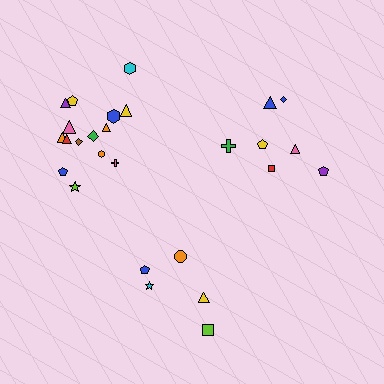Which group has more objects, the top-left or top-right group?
The top-left group.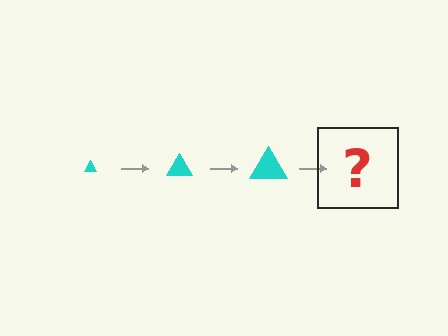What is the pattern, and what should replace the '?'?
The pattern is that the triangle gets progressively larger each step. The '?' should be a cyan triangle, larger than the previous one.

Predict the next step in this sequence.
The next step is a cyan triangle, larger than the previous one.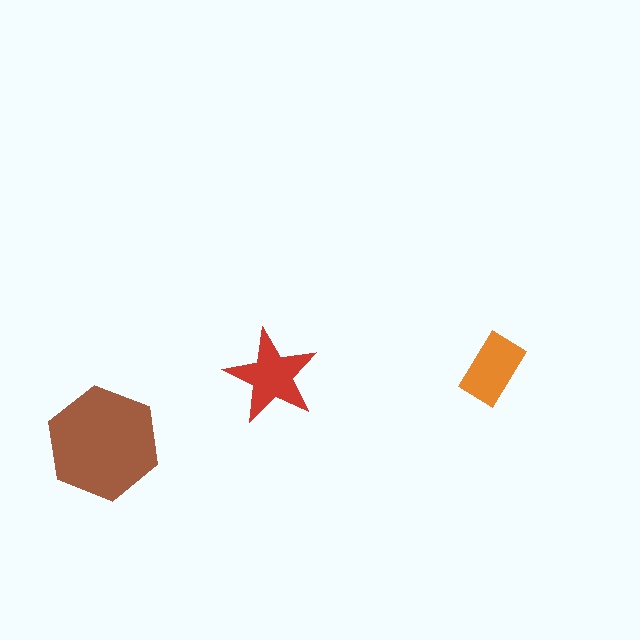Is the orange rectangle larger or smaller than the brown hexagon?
Smaller.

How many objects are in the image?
There are 3 objects in the image.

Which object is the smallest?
The orange rectangle.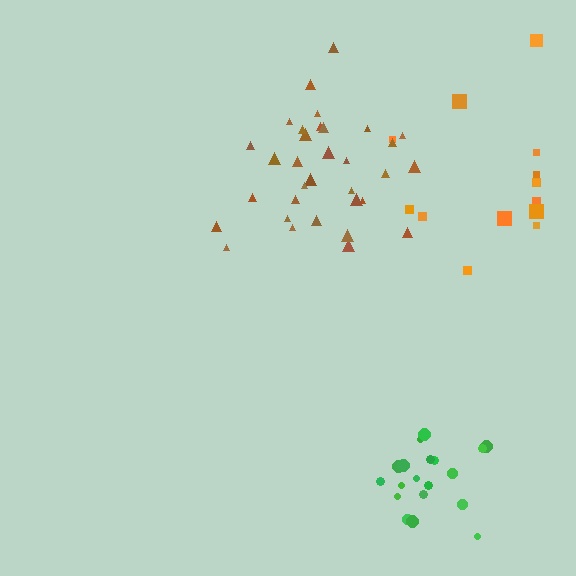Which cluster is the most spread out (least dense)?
Orange.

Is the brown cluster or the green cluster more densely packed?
Green.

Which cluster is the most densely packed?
Green.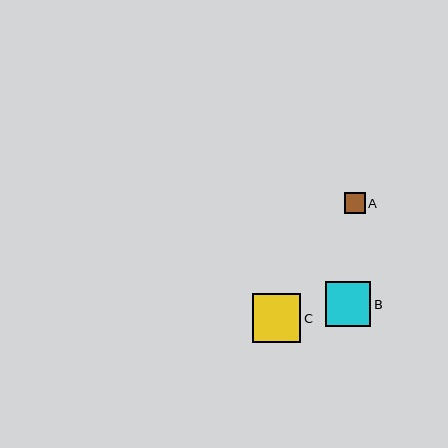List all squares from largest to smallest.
From largest to smallest: C, B, A.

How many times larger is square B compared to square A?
Square B is approximately 2.2 times the size of square A.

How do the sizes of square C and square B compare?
Square C and square B are approximately the same size.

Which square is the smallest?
Square A is the smallest with a size of approximately 20 pixels.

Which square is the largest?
Square C is the largest with a size of approximately 48 pixels.